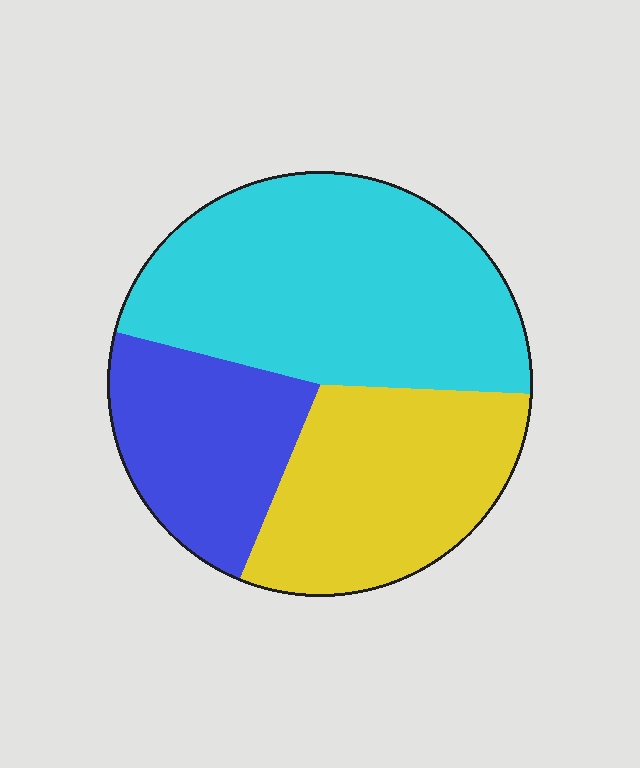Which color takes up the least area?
Blue, at roughly 25%.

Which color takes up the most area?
Cyan, at roughly 45%.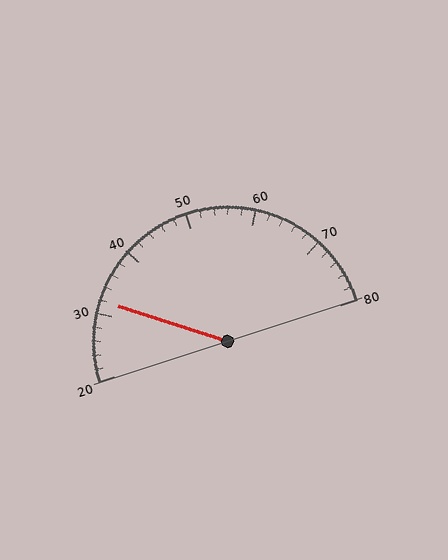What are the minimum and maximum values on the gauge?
The gauge ranges from 20 to 80.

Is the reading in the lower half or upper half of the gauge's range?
The reading is in the lower half of the range (20 to 80).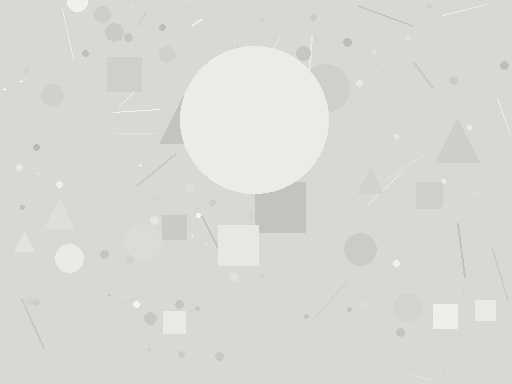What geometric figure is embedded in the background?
A circle is embedded in the background.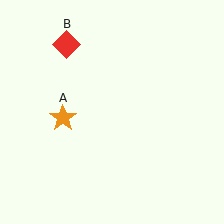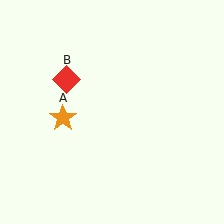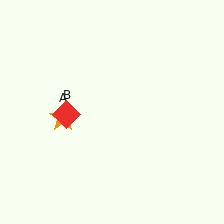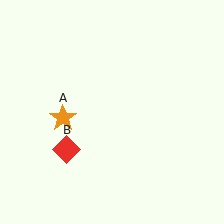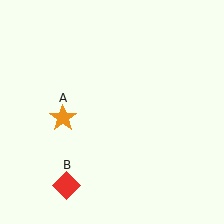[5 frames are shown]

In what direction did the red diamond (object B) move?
The red diamond (object B) moved down.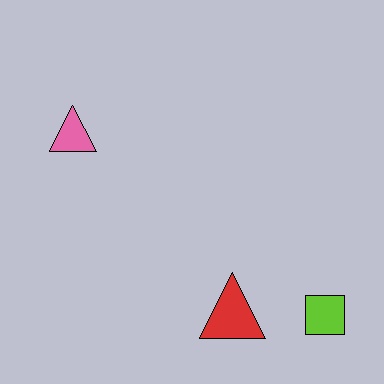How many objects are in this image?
There are 3 objects.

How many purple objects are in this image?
There are no purple objects.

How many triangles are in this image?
There are 2 triangles.